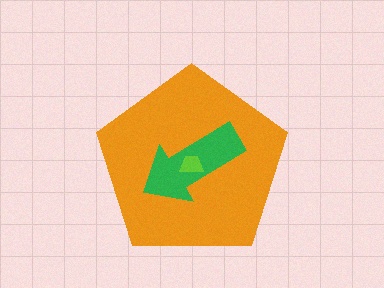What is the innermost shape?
The lime trapezoid.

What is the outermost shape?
The orange pentagon.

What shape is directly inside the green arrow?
The lime trapezoid.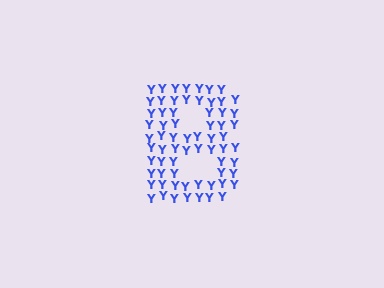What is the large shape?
The large shape is the letter B.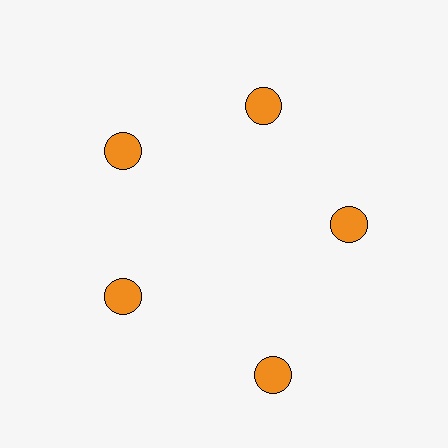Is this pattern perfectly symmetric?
No. The 5 orange circles are arranged in a ring, but one element near the 5 o'clock position is pushed outward from the center, breaking the 5-fold rotational symmetry.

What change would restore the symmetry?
The symmetry would be restored by moving it inward, back onto the ring so that all 5 circles sit at equal angles and equal distance from the center.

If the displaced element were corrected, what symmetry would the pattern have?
It would have 5-fold rotational symmetry — the pattern would map onto itself every 72 degrees.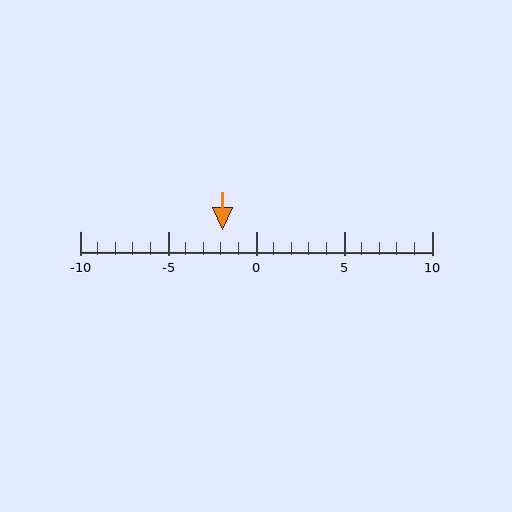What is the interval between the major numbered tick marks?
The major tick marks are spaced 5 units apart.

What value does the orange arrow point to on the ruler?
The orange arrow points to approximately -2.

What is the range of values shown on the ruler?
The ruler shows values from -10 to 10.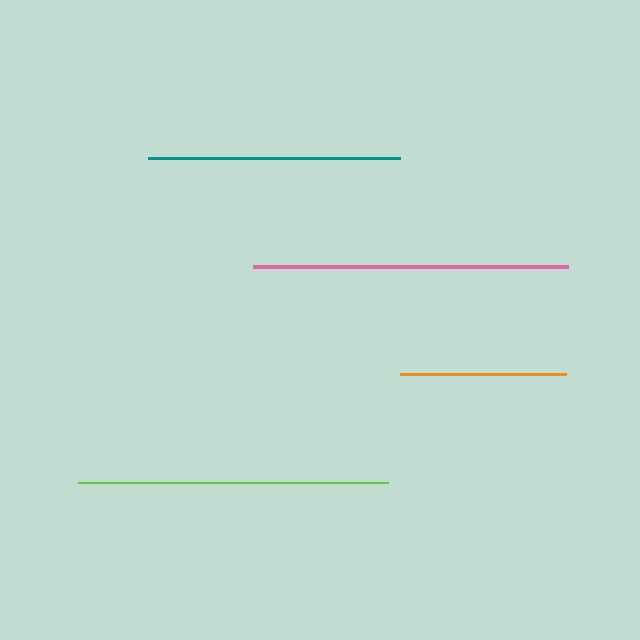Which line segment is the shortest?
The orange line is the shortest at approximately 166 pixels.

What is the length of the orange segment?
The orange segment is approximately 166 pixels long.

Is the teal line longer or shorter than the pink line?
The pink line is longer than the teal line.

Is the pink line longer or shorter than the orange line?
The pink line is longer than the orange line.